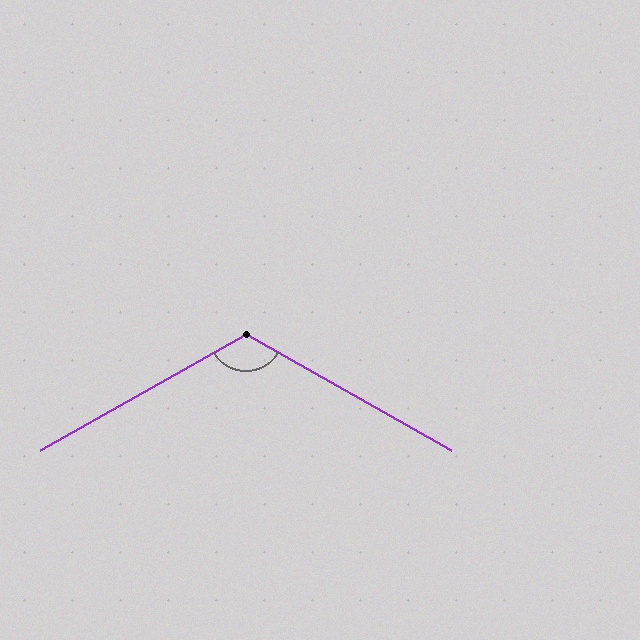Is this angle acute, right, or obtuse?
It is obtuse.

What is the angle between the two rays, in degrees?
Approximately 121 degrees.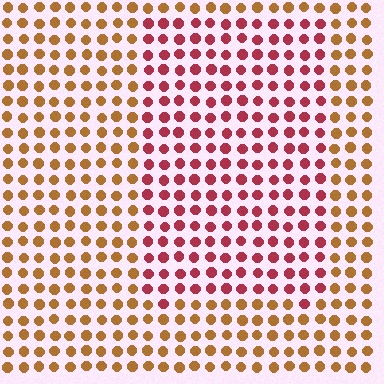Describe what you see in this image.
The image is filled with small brown elements in a uniform arrangement. A rectangle-shaped region is visible where the elements are tinted to a slightly different hue, forming a subtle color boundary.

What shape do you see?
I see a rectangle.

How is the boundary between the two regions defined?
The boundary is defined purely by a slight shift in hue (about 44 degrees). Spacing, size, and orientation are identical on both sides.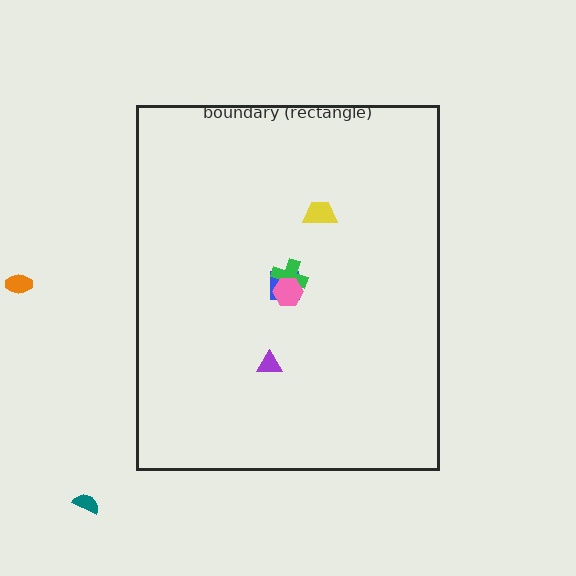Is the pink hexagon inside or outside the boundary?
Inside.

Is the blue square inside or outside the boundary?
Inside.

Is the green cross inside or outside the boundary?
Inside.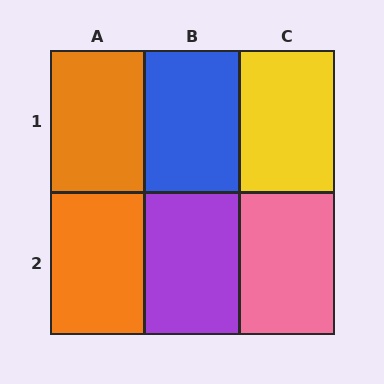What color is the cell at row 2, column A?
Orange.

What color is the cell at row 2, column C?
Pink.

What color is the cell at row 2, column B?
Purple.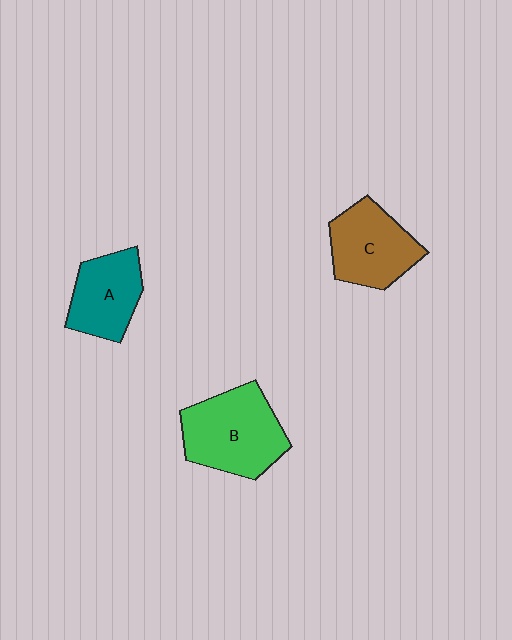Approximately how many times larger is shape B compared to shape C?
Approximately 1.2 times.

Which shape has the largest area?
Shape B (green).